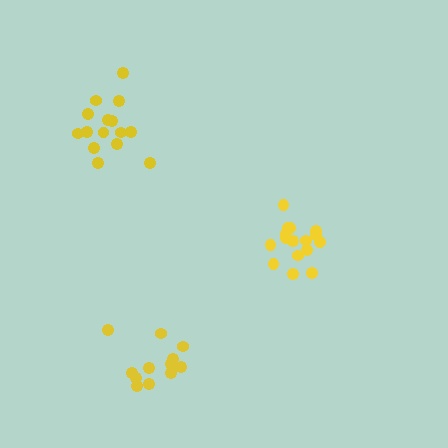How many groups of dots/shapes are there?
There are 3 groups.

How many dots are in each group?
Group 1: 16 dots, Group 2: 15 dots, Group 3: 12 dots (43 total).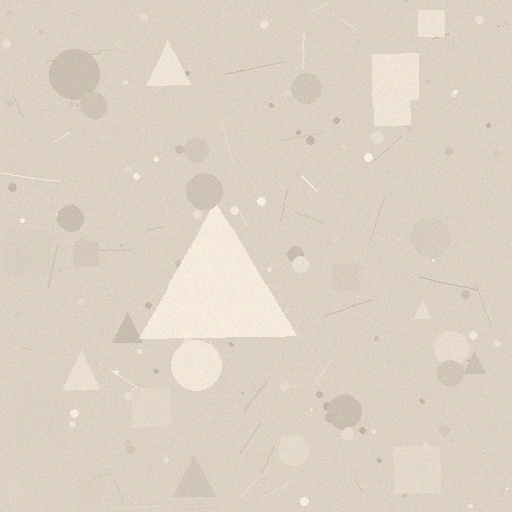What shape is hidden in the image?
A triangle is hidden in the image.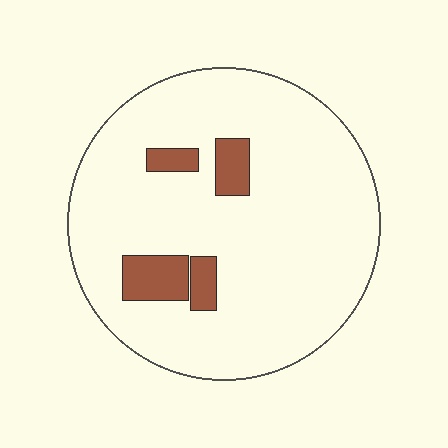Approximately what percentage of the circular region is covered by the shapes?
Approximately 10%.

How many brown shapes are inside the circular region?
4.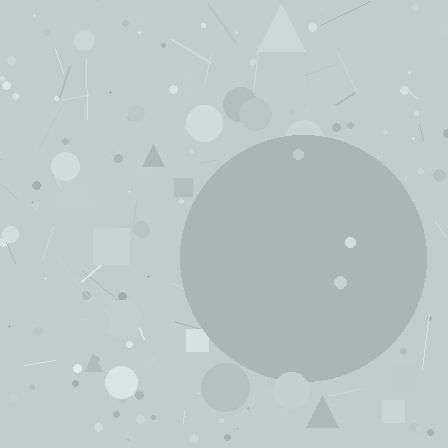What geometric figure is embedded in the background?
A circle is embedded in the background.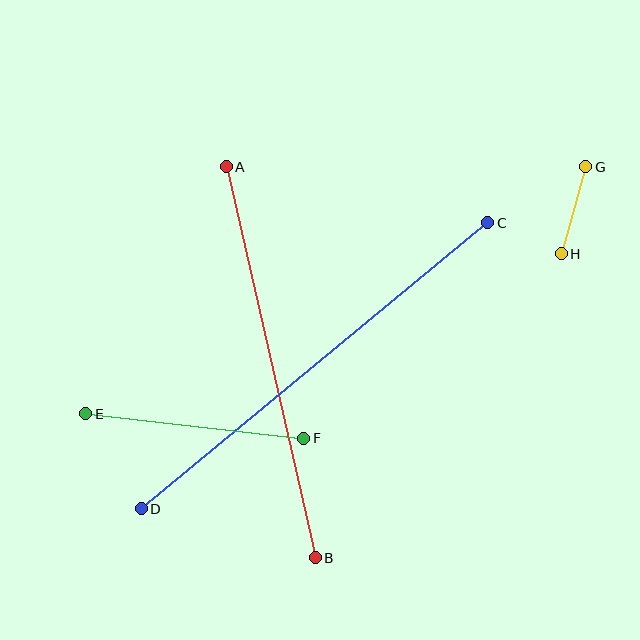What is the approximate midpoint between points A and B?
The midpoint is at approximately (271, 362) pixels.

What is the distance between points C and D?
The distance is approximately 449 pixels.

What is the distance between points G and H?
The distance is approximately 90 pixels.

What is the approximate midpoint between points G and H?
The midpoint is at approximately (573, 210) pixels.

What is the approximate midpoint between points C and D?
The midpoint is at approximately (315, 366) pixels.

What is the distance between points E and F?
The distance is approximately 219 pixels.